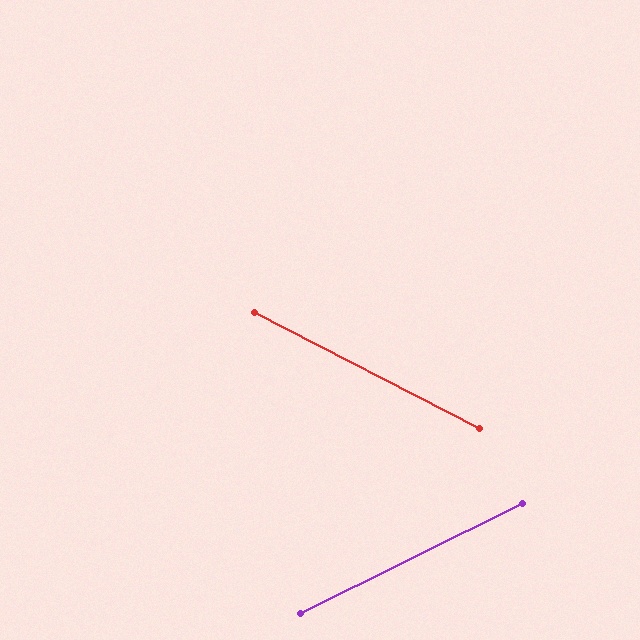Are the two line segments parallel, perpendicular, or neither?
Neither parallel nor perpendicular — they differ by about 54°.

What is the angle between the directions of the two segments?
Approximately 54 degrees.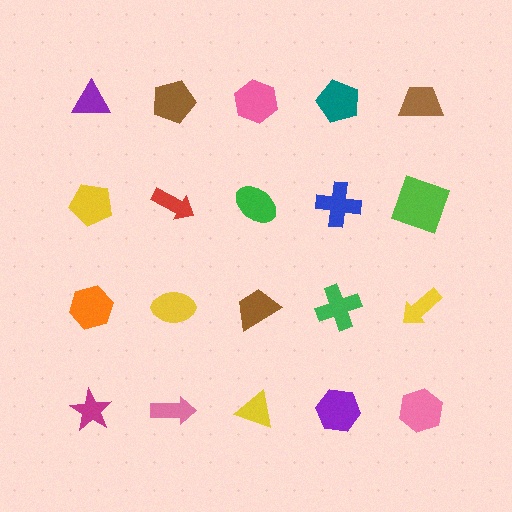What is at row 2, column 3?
A green ellipse.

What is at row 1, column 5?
A brown trapezoid.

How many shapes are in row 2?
5 shapes.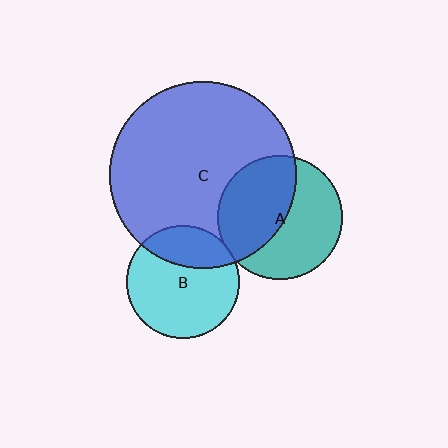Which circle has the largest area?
Circle C (blue).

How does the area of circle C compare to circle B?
Approximately 2.7 times.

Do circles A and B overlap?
Yes.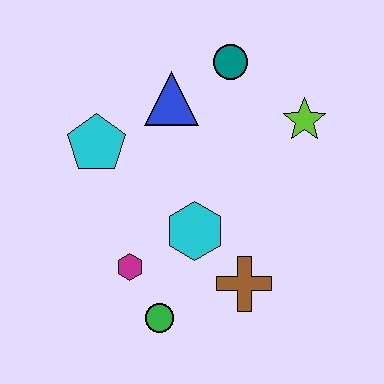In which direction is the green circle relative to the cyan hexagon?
The green circle is below the cyan hexagon.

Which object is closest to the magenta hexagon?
The green circle is closest to the magenta hexagon.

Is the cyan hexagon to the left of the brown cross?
Yes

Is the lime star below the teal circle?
Yes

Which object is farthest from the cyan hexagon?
The teal circle is farthest from the cyan hexagon.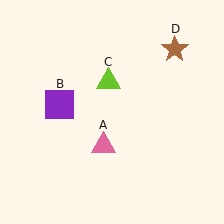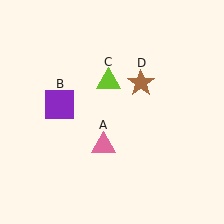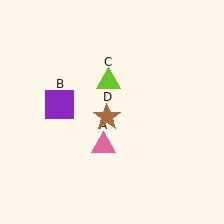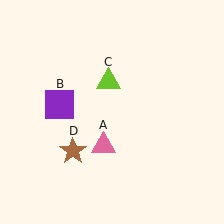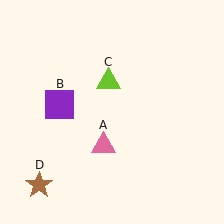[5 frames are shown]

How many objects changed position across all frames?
1 object changed position: brown star (object D).